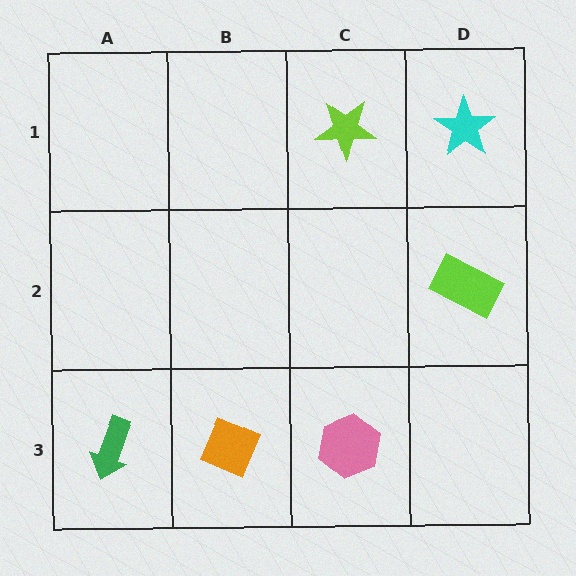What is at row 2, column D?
A lime rectangle.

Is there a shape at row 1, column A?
No, that cell is empty.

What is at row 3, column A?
A green arrow.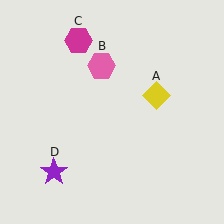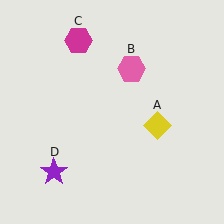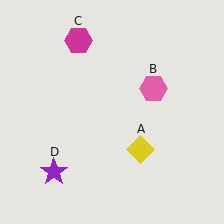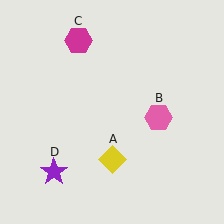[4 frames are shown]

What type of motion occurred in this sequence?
The yellow diamond (object A), pink hexagon (object B) rotated clockwise around the center of the scene.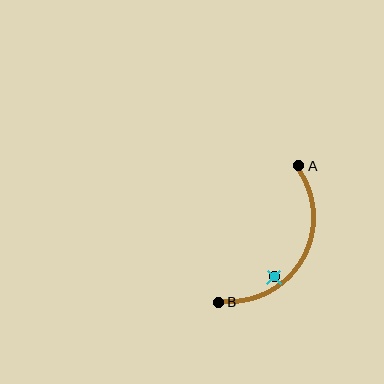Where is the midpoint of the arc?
The arc midpoint is the point on the curve farthest from the straight line joining A and B. It sits to the right of that line.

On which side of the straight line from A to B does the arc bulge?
The arc bulges to the right of the straight line connecting A and B.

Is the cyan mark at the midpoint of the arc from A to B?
No — the cyan mark does not lie on the arc at all. It sits slightly inside the curve.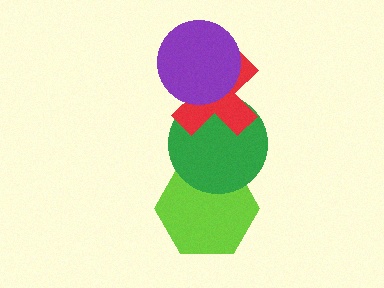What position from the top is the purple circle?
The purple circle is 1st from the top.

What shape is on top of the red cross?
The purple circle is on top of the red cross.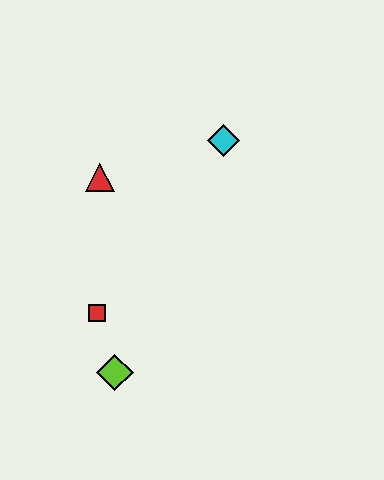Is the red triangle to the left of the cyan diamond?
Yes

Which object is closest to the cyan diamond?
The red triangle is closest to the cyan diamond.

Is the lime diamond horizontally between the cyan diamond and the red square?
Yes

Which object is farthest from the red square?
The cyan diamond is farthest from the red square.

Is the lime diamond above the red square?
No